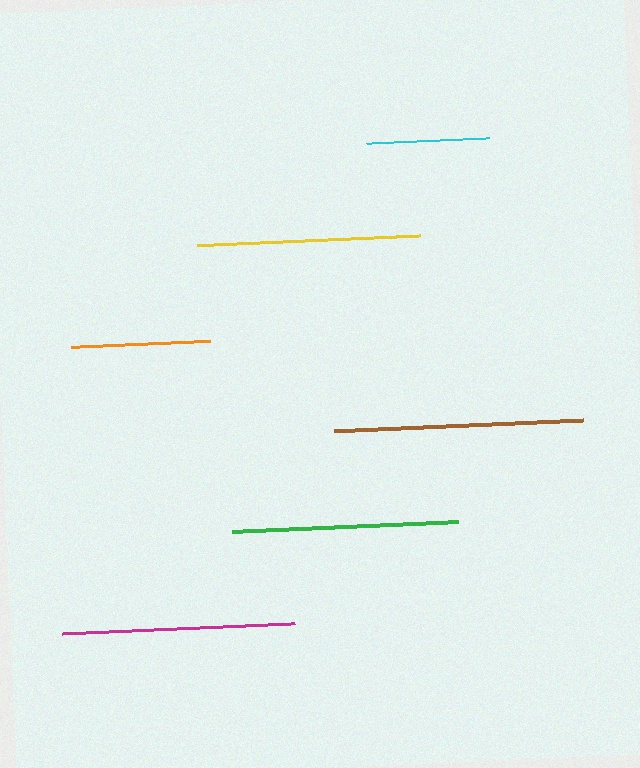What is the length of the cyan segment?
The cyan segment is approximately 123 pixels long.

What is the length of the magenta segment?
The magenta segment is approximately 234 pixels long.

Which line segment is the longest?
The brown line is the longest at approximately 249 pixels.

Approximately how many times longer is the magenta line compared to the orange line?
The magenta line is approximately 1.7 times the length of the orange line.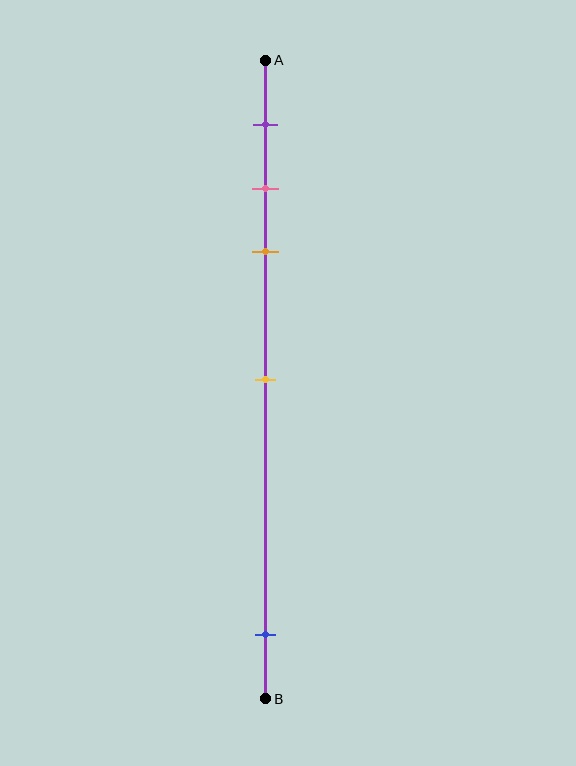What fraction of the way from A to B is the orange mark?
The orange mark is approximately 30% (0.3) of the way from A to B.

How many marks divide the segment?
There are 5 marks dividing the segment.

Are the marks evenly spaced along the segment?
No, the marks are not evenly spaced.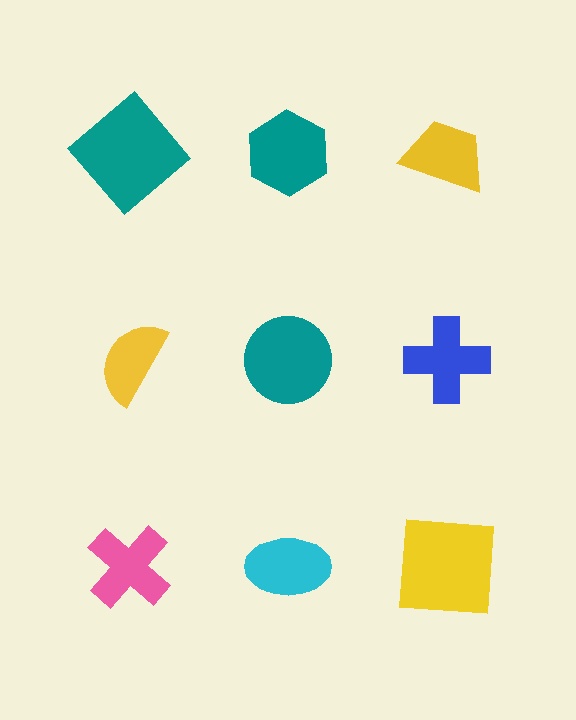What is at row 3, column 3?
A yellow square.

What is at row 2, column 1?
A yellow semicircle.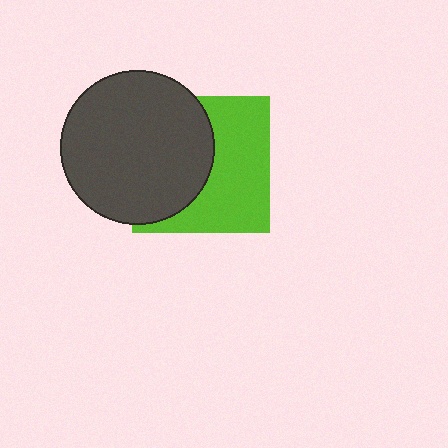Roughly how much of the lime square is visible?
About half of it is visible (roughly 52%).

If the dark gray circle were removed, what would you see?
You would see the complete lime square.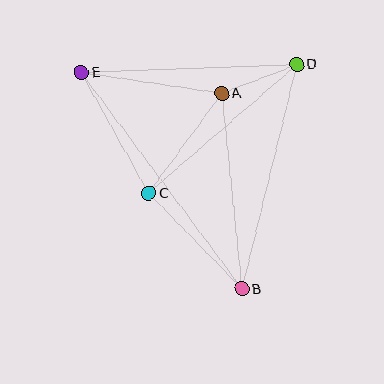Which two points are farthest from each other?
Points B and E are farthest from each other.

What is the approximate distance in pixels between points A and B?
The distance between A and B is approximately 196 pixels.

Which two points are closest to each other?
Points A and D are closest to each other.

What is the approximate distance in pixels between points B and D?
The distance between B and D is approximately 231 pixels.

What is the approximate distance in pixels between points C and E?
The distance between C and E is approximately 138 pixels.